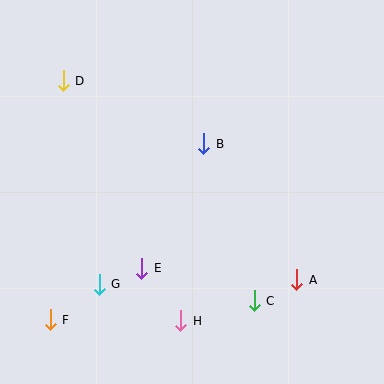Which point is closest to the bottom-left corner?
Point F is closest to the bottom-left corner.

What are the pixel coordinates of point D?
Point D is at (63, 81).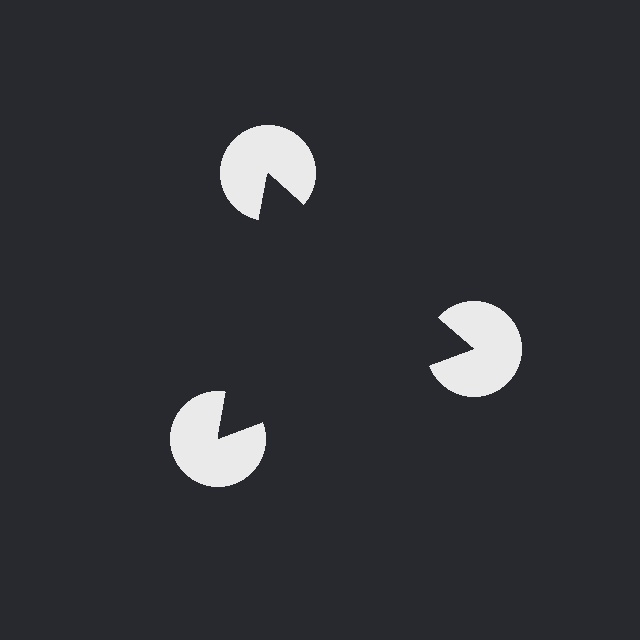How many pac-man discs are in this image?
There are 3 — one at each vertex of the illusory triangle.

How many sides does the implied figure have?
3 sides.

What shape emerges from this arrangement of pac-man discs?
An illusory triangle — its edges are inferred from the aligned wedge cuts in the pac-man discs, not physically drawn.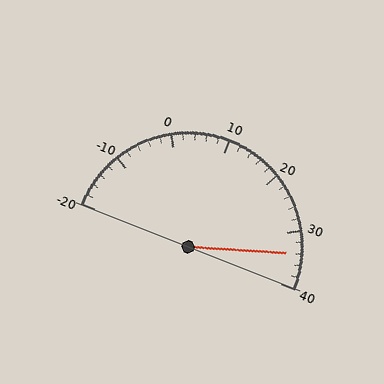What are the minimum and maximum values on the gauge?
The gauge ranges from -20 to 40.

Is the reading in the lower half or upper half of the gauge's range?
The reading is in the upper half of the range (-20 to 40).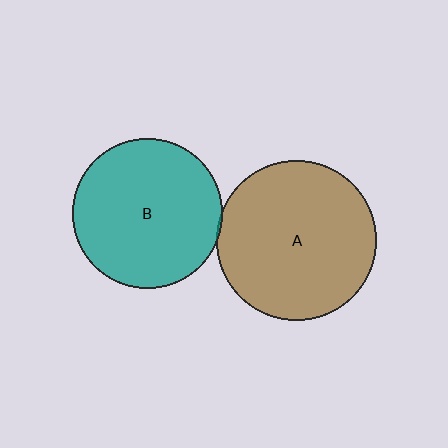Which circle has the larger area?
Circle A (brown).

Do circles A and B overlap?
Yes.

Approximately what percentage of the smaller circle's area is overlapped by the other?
Approximately 5%.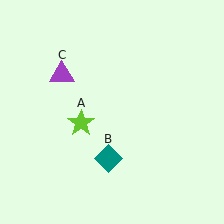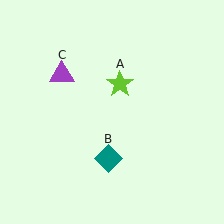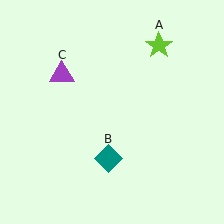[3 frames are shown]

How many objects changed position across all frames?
1 object changed position: lime star (object A).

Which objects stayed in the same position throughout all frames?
Teal diamond (object B) and purple triangle (object C) remained stationary.